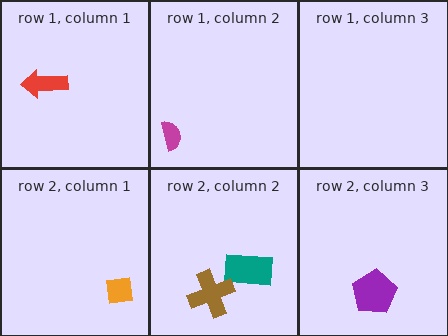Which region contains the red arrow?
The row 1, column 1 region.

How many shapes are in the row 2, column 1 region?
1.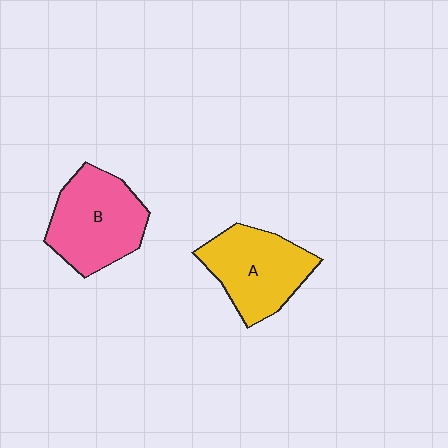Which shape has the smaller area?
Shape A (yellow).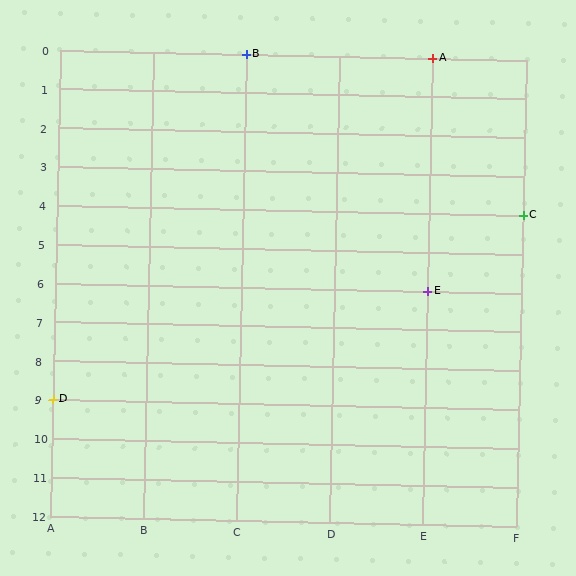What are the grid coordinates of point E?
Point E is at grid coordinates (E, 6).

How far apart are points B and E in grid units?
Points B and E are 2 columns and 6 rows apart (about 6.3 grid units diagonally).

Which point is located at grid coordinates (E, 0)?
Point A is at (E, 0).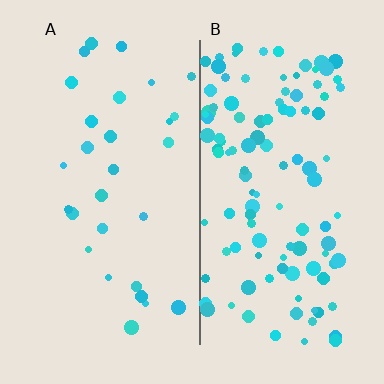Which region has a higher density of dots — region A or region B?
B (the right).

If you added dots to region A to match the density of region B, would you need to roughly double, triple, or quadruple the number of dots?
Approximately quadruple.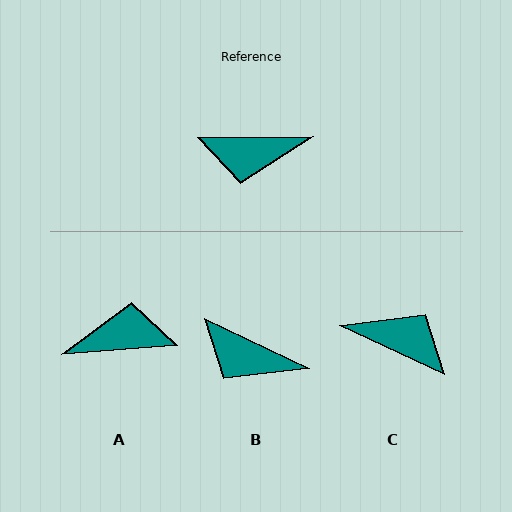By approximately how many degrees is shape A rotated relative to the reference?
Approximately 176 degrees clockwise.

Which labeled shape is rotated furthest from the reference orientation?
A, about 176 degrees away.